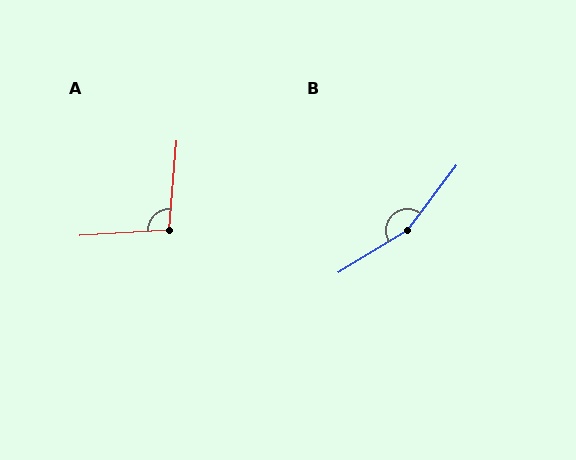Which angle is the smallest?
A, at approximately 98 degrees.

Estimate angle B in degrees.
Approximately 158 degrees.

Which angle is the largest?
B, at approximately 158 degrees.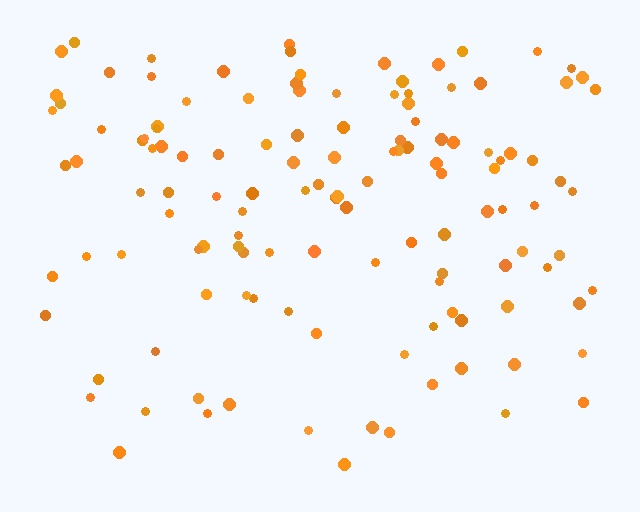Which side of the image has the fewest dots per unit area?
The bottom.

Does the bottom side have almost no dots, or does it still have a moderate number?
Still a moderate number, just noticeably fewer than the top.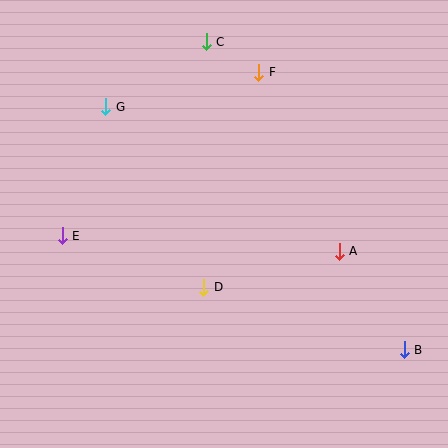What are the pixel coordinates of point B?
Point B is at (404, 350).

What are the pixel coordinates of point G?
Point G is at (106, 107).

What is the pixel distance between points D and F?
The distance between D and F is 222 pixels.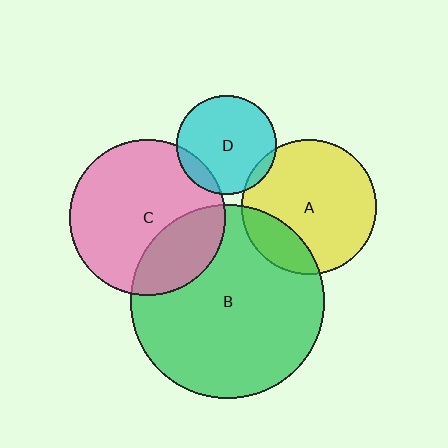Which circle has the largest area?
Circle B (green).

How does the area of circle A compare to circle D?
Approximately 1.8 times.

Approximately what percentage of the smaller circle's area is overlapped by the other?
Approximately 30%.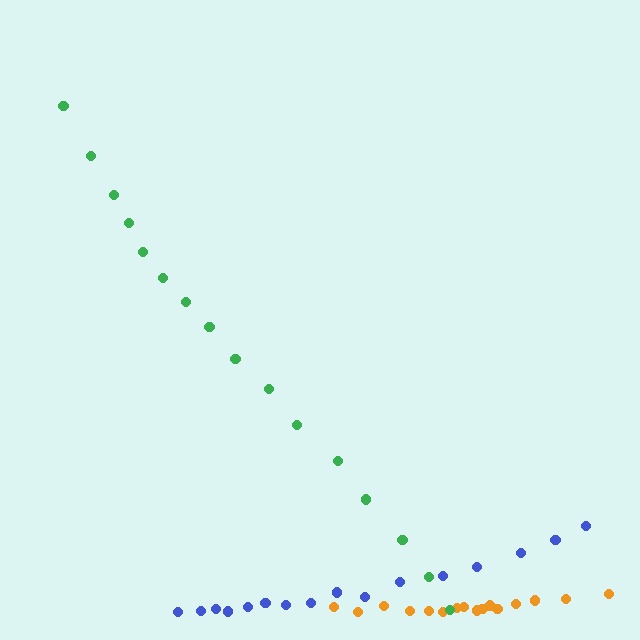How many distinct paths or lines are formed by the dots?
There are 3 distinct paths.